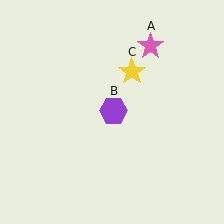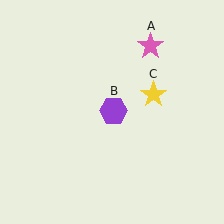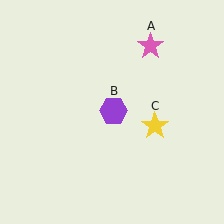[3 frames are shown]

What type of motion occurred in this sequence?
The yellow star (object C) rotated clockwise around the center of the scene.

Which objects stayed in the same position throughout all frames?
Pink star (object A) and purple hexagon (object B) remained stationary.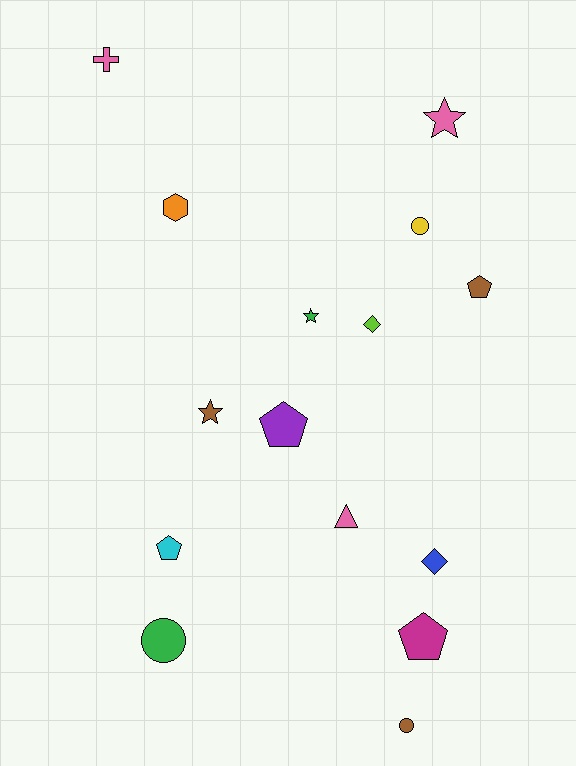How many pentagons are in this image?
There are 4 pentagons.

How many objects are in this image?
There are 15 objects.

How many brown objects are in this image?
There are 3 brown objects.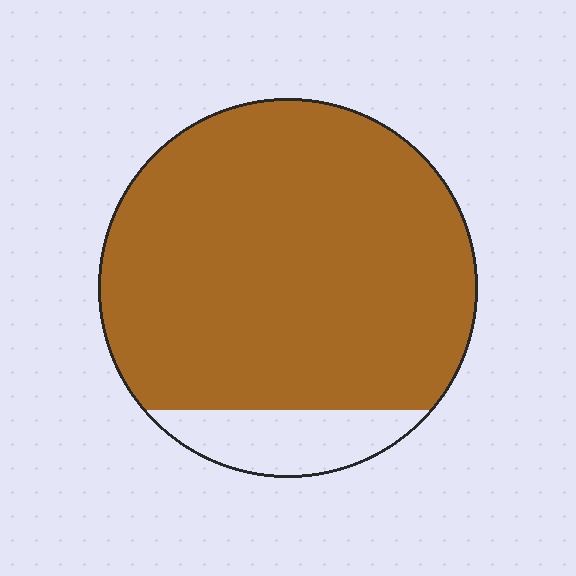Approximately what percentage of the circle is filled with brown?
Approximately 90%.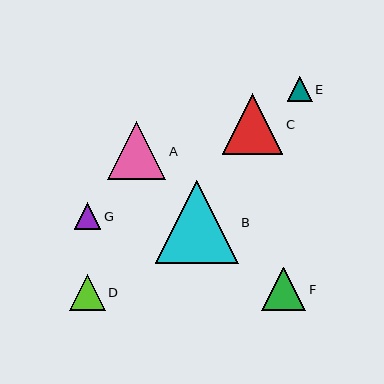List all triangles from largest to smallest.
From largest to smallest: B, C, A, F, D, G, E.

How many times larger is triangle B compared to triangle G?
Triangle B is approximately 3.1 times the size of triangle G.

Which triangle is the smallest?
Triangle E is the smallest with a size of approximately 25 pixels.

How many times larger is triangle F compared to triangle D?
Triangle F is approximately 1.2 times the size of triangle D.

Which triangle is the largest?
Triangle B is the largest with a size of approximately 83 pixels.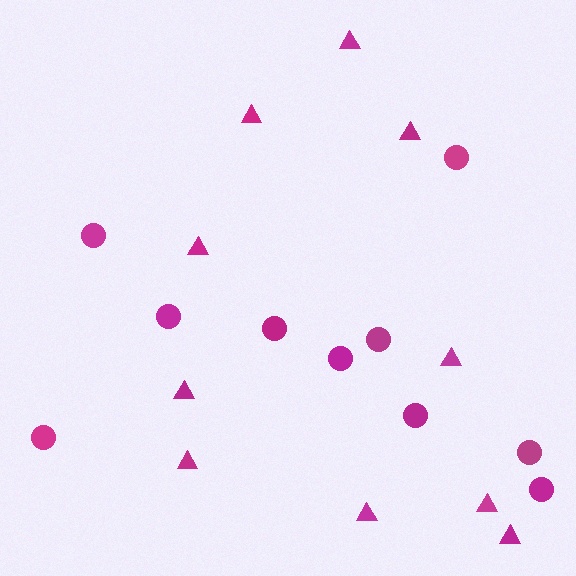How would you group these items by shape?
There are 2 groups: one group of triangles (10) and one group of circles (10).